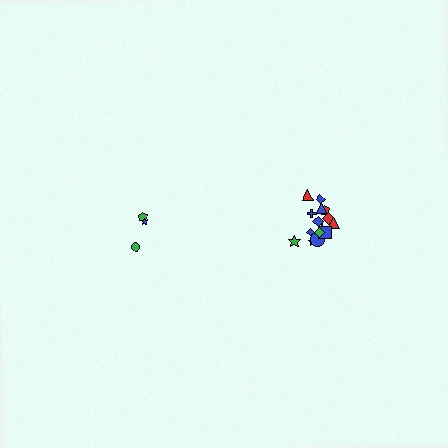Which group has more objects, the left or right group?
The right group.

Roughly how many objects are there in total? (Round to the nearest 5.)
Roughly 20 objects in total.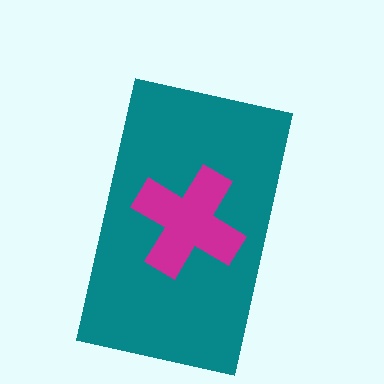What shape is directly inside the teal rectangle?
The magenta cross.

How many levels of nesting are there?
2.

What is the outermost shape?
The teal rectangle.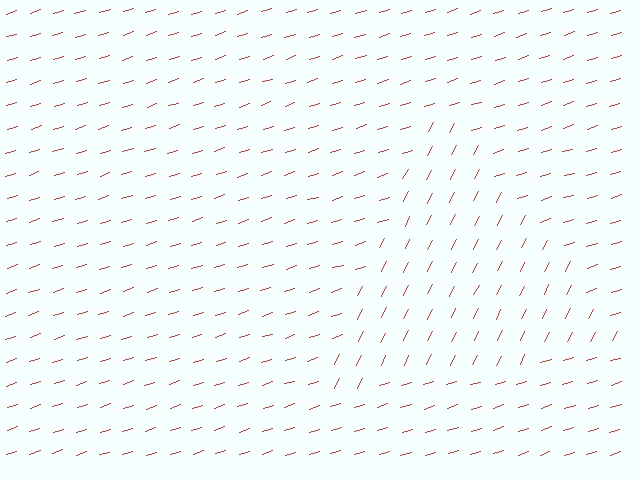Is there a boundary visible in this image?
Yes, there is a texture boundary formed by a change in line orientation.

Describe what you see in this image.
The image is filled with small red line segments. A triangle region in the image has lines oriented differently from the surrounding lines, creating a visible texture boundary.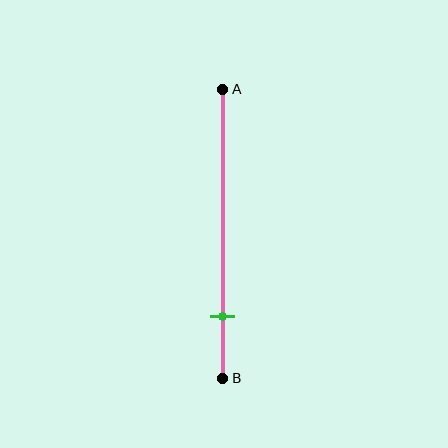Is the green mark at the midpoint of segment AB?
No, the mark is at about 80% from A, not at the 50% midpoint.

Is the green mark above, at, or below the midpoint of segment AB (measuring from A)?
The green mark is below the midpoint of segment AB.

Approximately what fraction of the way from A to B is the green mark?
The green mark is approximately 80% of the way from A to B.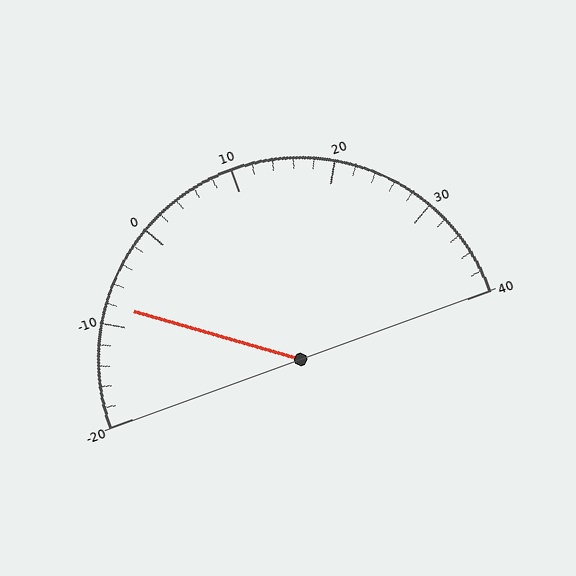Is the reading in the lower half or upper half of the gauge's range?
The reading is in the lower half of the range (-20 to 40).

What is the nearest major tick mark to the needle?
The nearest major tick mark is -10.